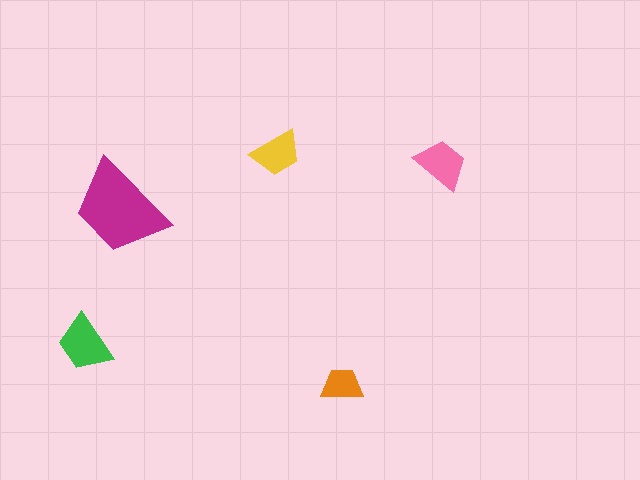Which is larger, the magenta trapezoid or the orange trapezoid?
The magenta one.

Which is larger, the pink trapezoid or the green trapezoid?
The green one.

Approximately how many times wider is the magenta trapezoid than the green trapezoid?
About 1.5 times wider.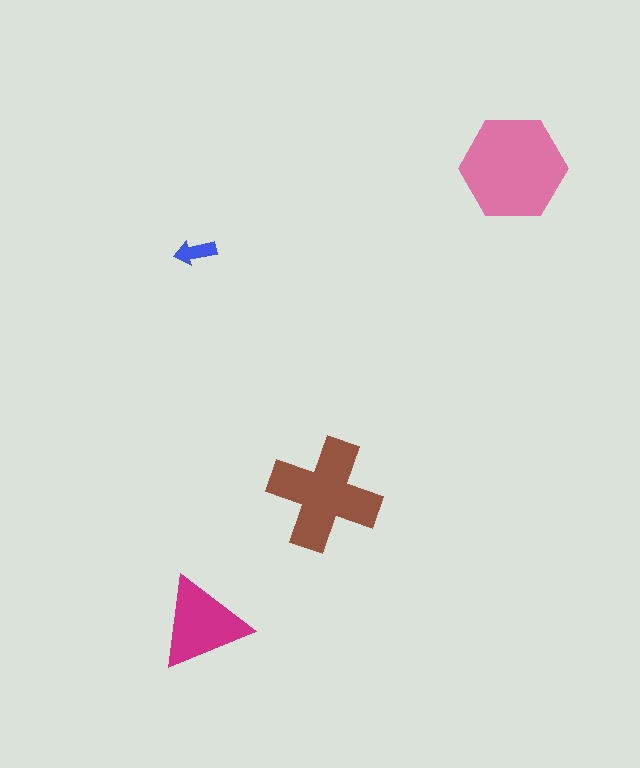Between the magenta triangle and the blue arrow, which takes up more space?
The magenta triangle.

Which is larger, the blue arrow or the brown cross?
The brown cross.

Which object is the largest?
The pink hexagon.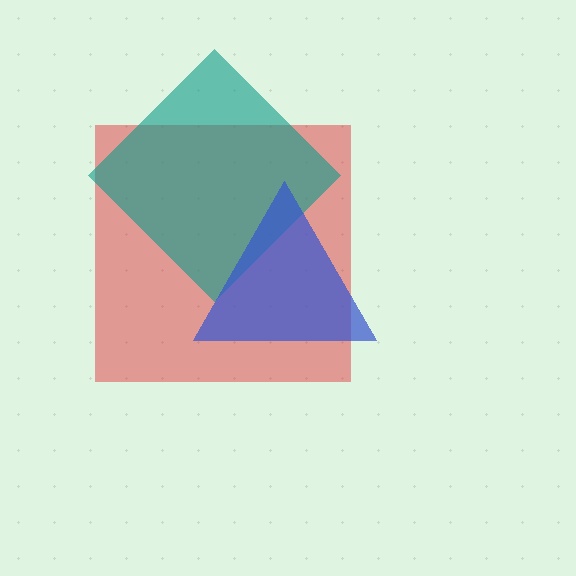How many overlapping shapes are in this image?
There are 3 overlapping shapes in the image.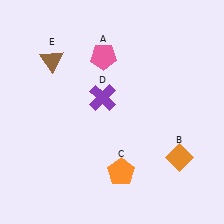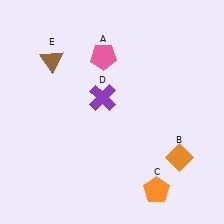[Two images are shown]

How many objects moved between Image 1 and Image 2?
1 object moved between the two images.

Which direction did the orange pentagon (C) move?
The orange pentagon (C) moved right.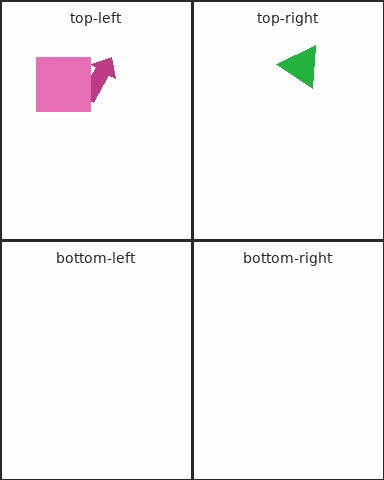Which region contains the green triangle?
The top-right region.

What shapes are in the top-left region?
The magenta arrow, the pink square.